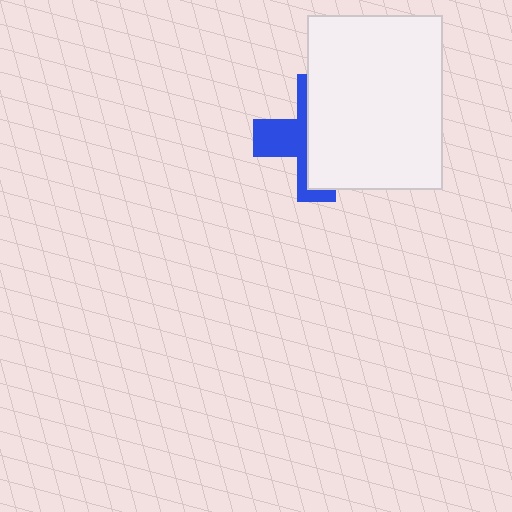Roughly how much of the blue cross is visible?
A small part of it is visible (roughly 40%).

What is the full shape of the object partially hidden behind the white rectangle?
The partially hidden object is a blue cross.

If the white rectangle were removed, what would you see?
You would see the complete blue cross.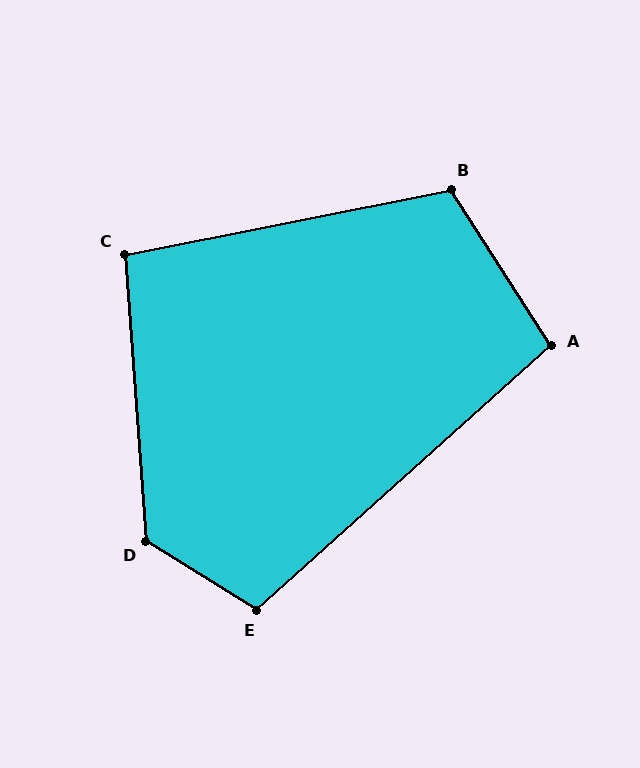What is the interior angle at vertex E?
Approximately 106 degrees (obtuse).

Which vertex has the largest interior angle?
D, at approximately 126 degrees.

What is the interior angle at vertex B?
Approximately 111 degrees (obtuse).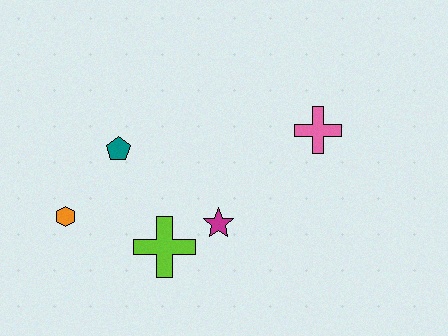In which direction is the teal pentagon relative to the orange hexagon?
The teal pentagon is above the orange hexagon.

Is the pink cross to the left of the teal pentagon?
No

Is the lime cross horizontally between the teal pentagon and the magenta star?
Yes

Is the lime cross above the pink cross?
No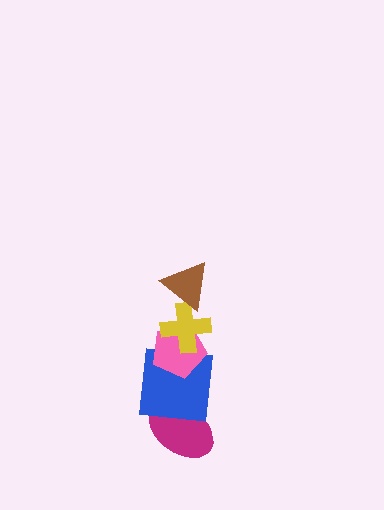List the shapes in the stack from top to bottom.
From top to bottom: the brown triangle, the yellow cross, the pink pentagon, the blue square, the magenta ellipse.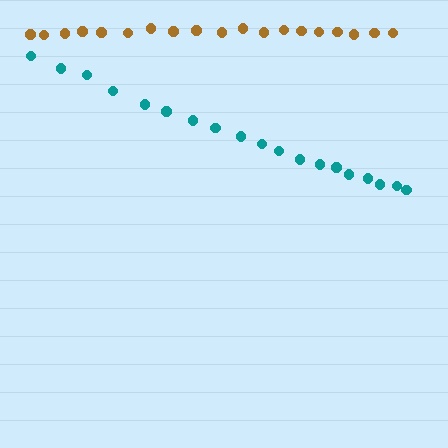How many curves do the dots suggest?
There are 2 distinct paths.